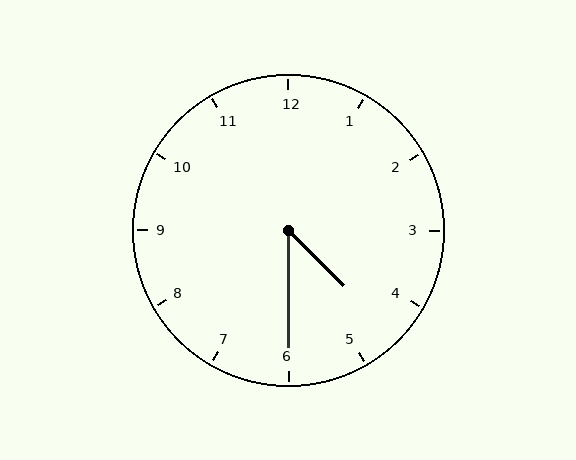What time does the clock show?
4:30.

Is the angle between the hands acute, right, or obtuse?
It is acute.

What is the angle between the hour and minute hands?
Approximately 45 degrees.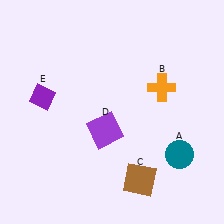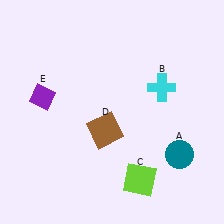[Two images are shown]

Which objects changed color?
B changed from orange to cyan. C changed from brown to lime. D changed from purple to brown.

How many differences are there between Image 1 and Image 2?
There are 3 differences between the two images.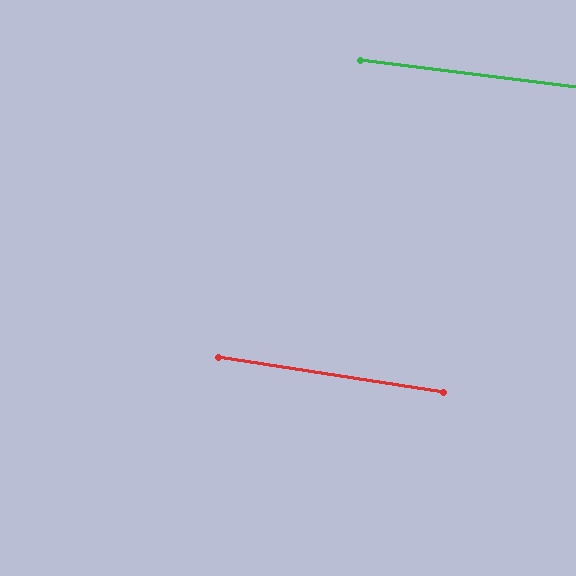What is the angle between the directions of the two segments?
Approximately 2 degrees.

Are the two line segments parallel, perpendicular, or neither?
Parallel — their directions differ by only 1.8°.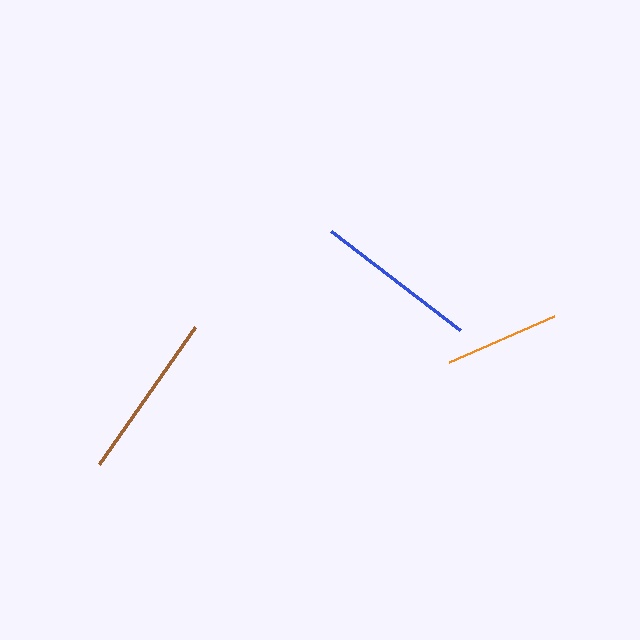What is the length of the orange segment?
The orange segment is approximately 115 pixels long.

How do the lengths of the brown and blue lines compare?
The brown and blue lines are approximately the same length.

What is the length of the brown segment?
The brown segment is approximately 167 pixels long.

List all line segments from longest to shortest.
From longest to shortest: brown, blue, orange.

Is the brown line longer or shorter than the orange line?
The brown line is longer than the orange line.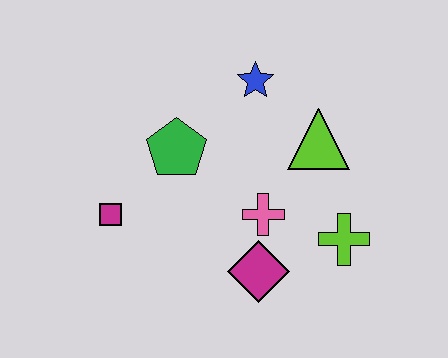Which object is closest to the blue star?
The lime triangle is closest to the blue star.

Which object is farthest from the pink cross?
The magenta square is farthest from the pink cross.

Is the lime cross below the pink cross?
Yes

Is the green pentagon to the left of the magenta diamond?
Yes